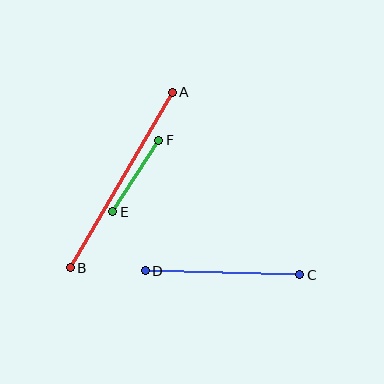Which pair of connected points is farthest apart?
Points A and B are farthest apart.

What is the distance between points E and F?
The distance is approximately 85 pixels.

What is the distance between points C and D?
The distance is approximately 155 pixels.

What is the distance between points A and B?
The distance is approximately 203 pixels.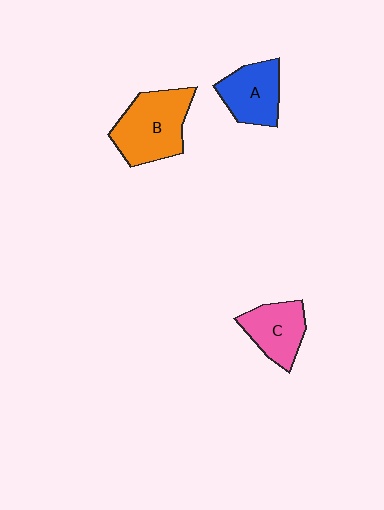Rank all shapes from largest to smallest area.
From largest to smallest: B (orange), A (blue), C (pink).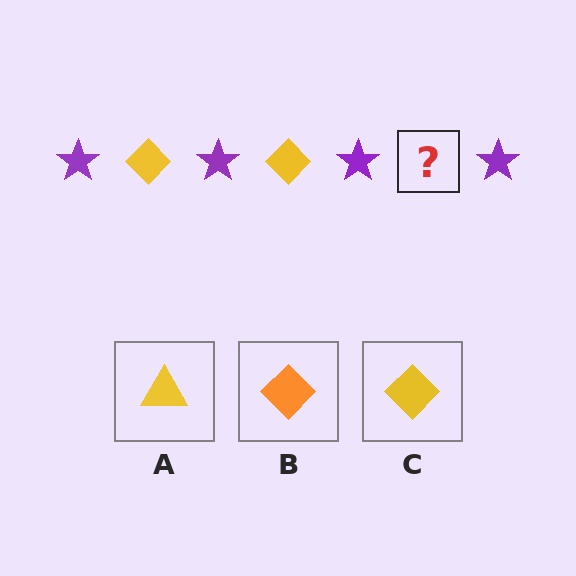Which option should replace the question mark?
Option C.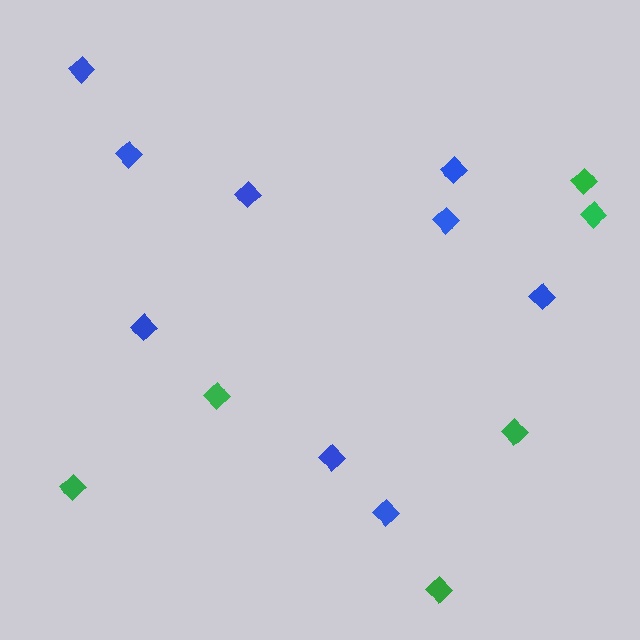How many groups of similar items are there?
There are 2 groups: one group of blue diamonds (9) and one group of green diamonds (6).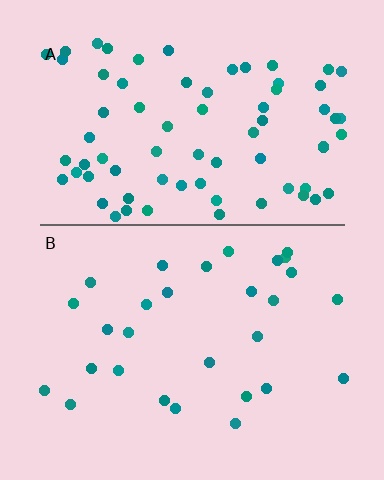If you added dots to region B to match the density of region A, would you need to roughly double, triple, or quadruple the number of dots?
Approximately triple.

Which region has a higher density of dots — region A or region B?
A (the top).